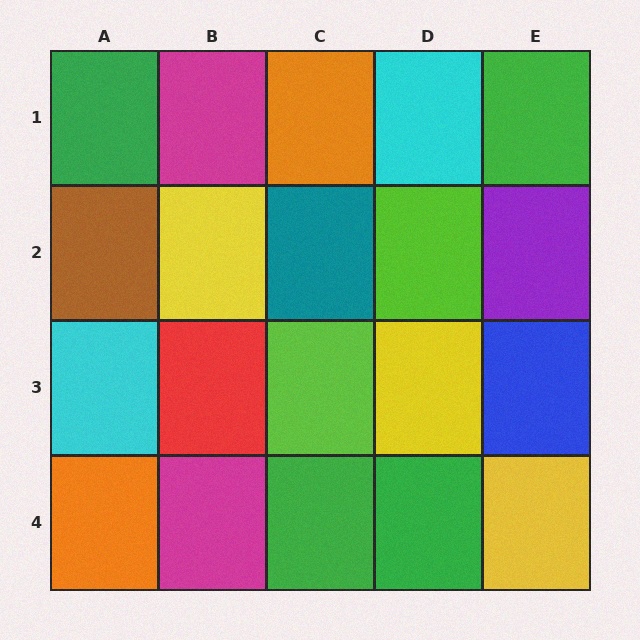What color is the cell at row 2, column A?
Brown.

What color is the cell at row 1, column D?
Cyan.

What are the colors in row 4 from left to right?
Orange, magenta, green, green, yellow.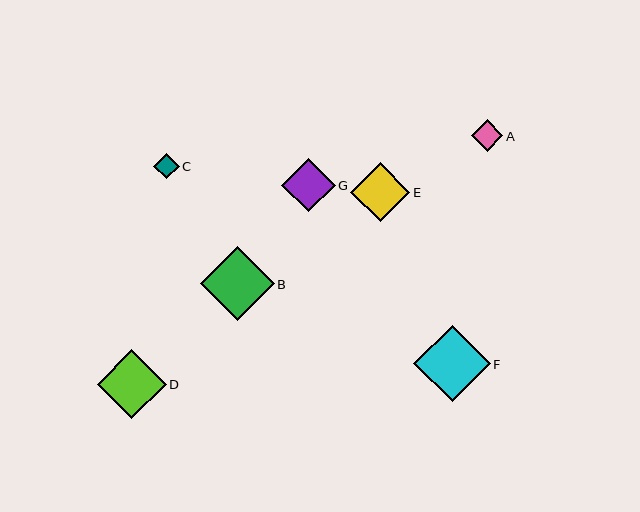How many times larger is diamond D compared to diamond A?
Diamond D is approximately 2.2 times the size of diamond A.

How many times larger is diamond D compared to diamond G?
Diamond D is approximately 1.3 times the size of diamond G.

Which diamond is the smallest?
Diamond C is the smallest with a size of approximately 26 pixels.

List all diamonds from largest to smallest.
From largest to smallest: F, B, D, E, G, A, C.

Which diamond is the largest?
Diamond F is the largest with a size of approximately 76 pixels.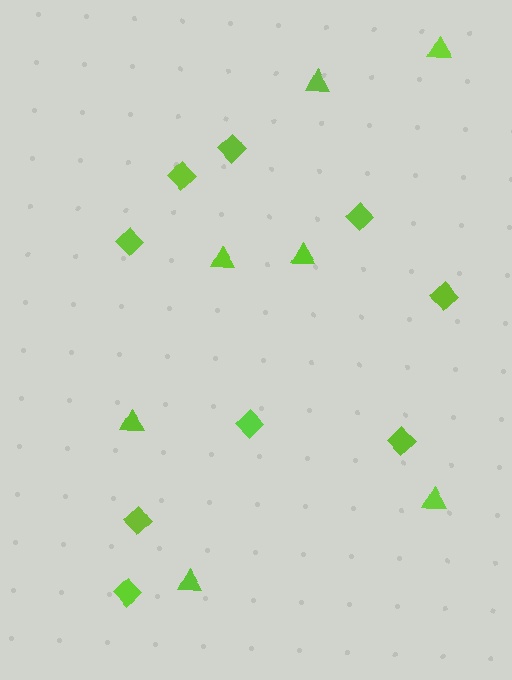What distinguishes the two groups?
There are 2 groups: one group of diamonds (9) and one group of triangles (7).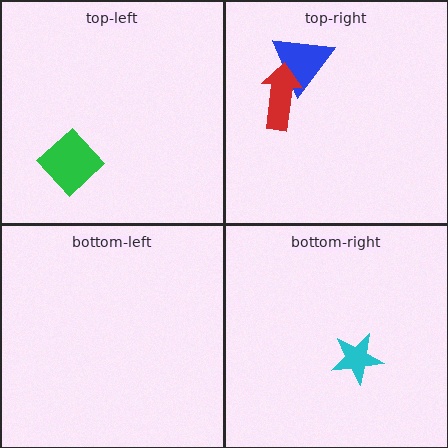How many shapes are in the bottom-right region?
1.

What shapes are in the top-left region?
The green diamond.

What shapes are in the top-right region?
The blue triangle, the red arrow.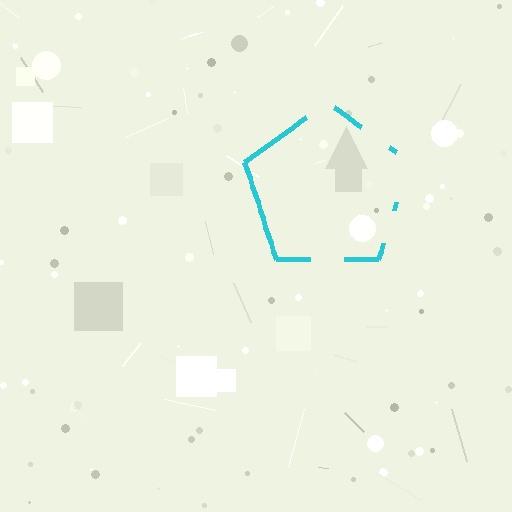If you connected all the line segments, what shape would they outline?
They would outline a pentagon.